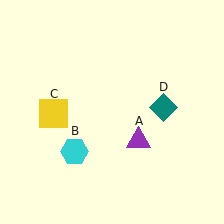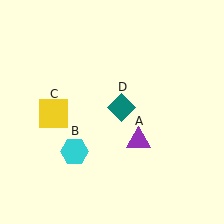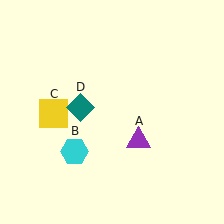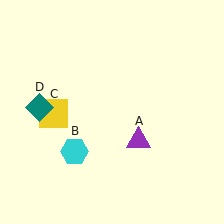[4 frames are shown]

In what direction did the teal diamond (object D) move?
The teal diamond (object D) moved left.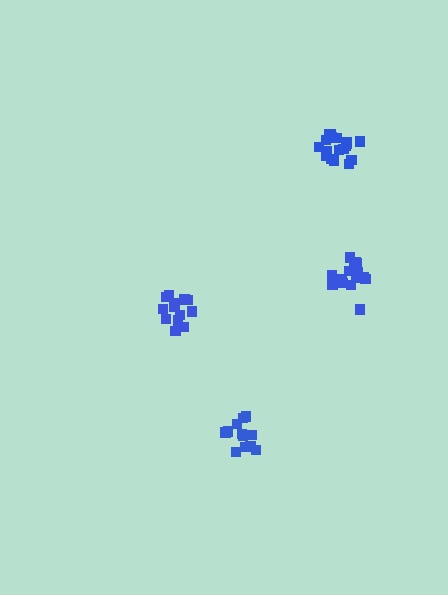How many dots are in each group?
Group 1: 17 dots, Group 2: 13 dots, Group 3: 18 dots, Group 4: 14 dots (62 total).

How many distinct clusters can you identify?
There are 4 distinct clusters.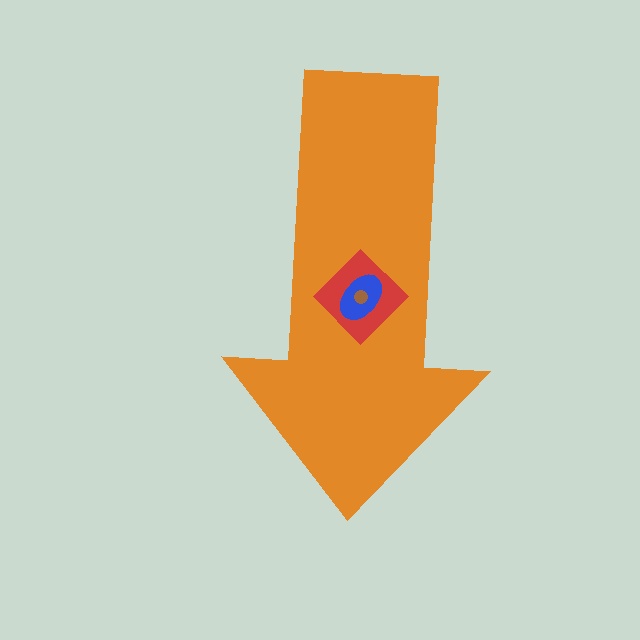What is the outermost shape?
The orange arrow.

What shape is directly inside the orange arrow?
The red diamond.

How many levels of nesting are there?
4.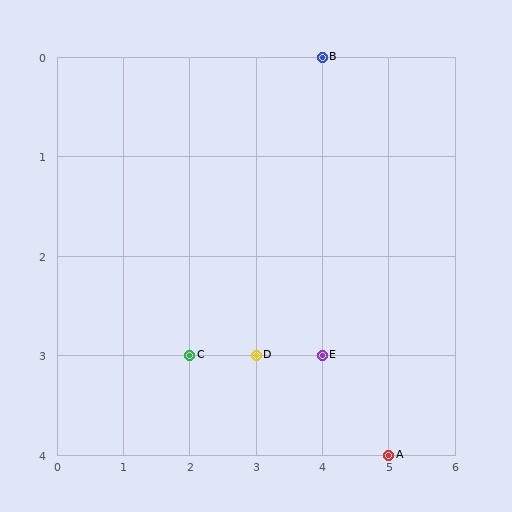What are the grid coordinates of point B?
Point B is at grid coordinates (4, 0).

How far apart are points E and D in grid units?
Points E and D are 1 column apart.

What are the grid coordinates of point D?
Point D is at grid coordinates (3, 3).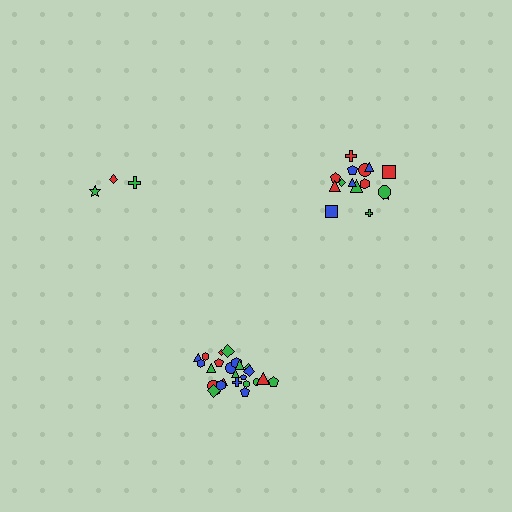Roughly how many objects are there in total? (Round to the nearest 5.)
Roughly 45 objects in total.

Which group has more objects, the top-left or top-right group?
The top-right group.